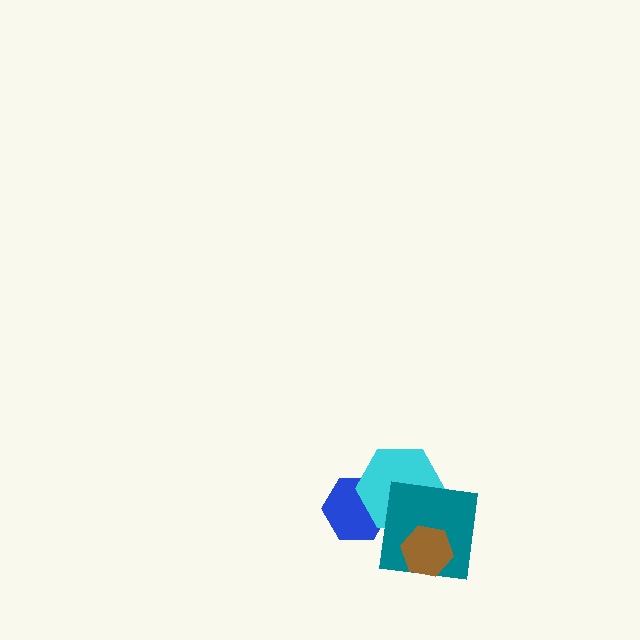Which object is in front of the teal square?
The brown hexagon is in front of the teal square.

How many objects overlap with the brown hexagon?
1 object overlaps with the brown hexagon.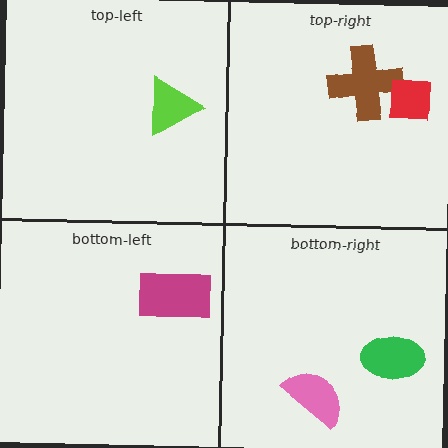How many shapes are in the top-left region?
1.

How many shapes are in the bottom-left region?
1.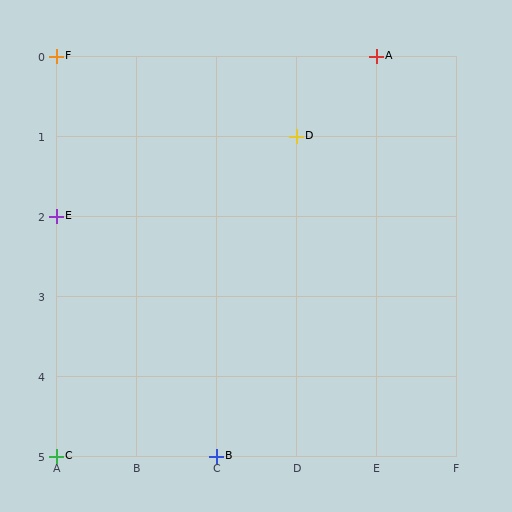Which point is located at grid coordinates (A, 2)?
Point E is at (A, 2).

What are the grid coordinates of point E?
Point E is at grid coordinates (A, 2).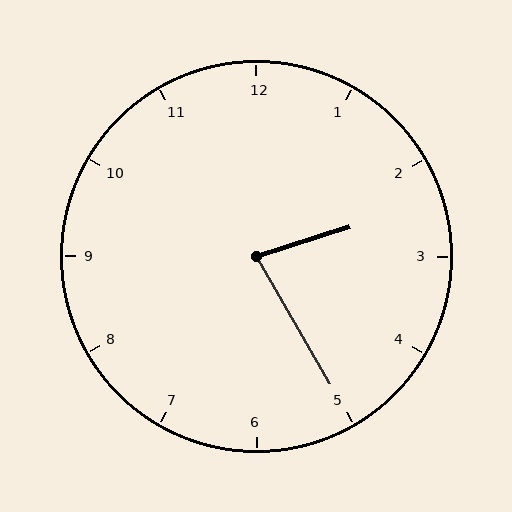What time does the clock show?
2:25.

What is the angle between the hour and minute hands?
Approximately 78 degrees.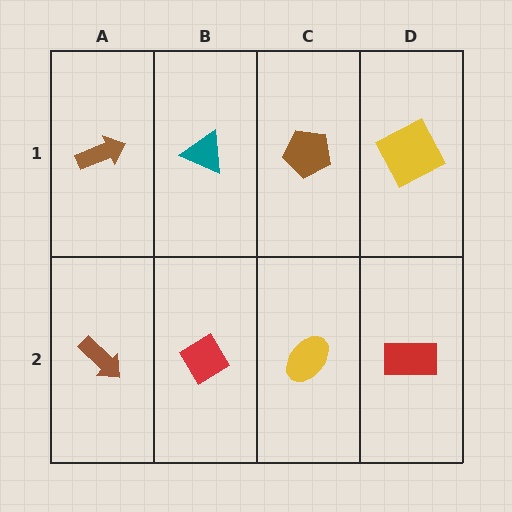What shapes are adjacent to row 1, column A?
A brown arrow (row 2, column A), a teal triangle (row 1, column B).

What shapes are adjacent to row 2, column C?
A brown pentagon (row 1, column C), a red diamond (row 2, column B), a red rectangle (row 2, column D).